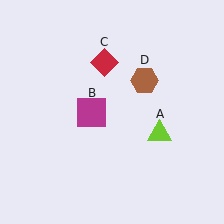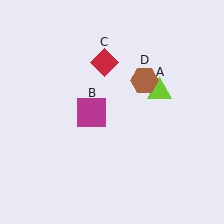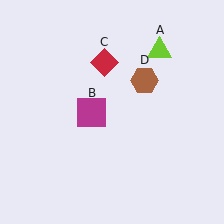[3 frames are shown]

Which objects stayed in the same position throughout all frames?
Magenta square (object B) and red diamond (object C) and brown hexagon (object D) remained stationary.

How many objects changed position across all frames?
1 object changed position: lime triangle (object A).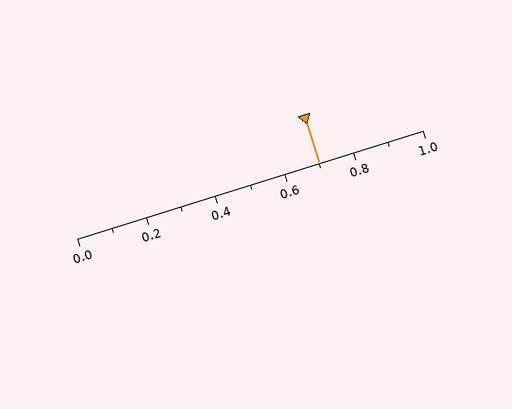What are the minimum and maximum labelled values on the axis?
The axis runs from 0.0 to 1.0.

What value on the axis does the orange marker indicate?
The marker indicates approximately 0.7.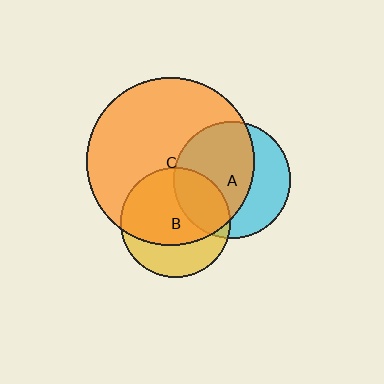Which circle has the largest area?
Circle C (orange).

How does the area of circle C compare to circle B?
Approximately 2.4 times.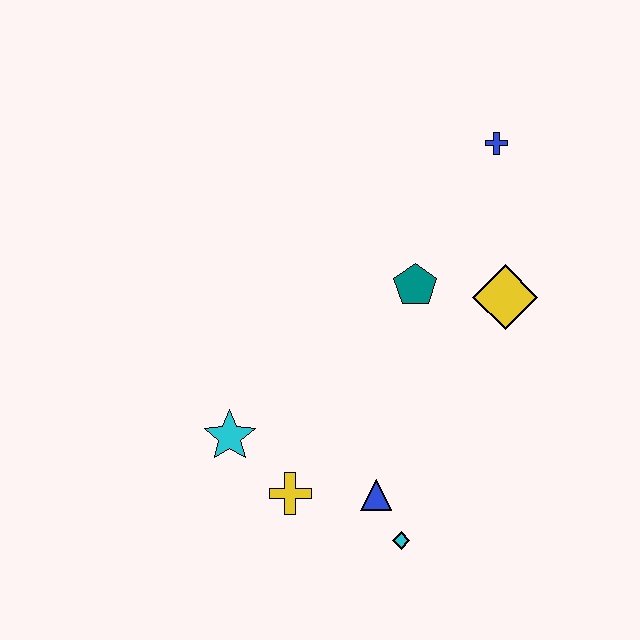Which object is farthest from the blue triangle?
The blue cross is farthest from the blue triangle.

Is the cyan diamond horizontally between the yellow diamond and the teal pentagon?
No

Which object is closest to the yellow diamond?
The teal pentagon is closest to the yellow diamond.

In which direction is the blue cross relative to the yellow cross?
The blue cross is above the yellow cross.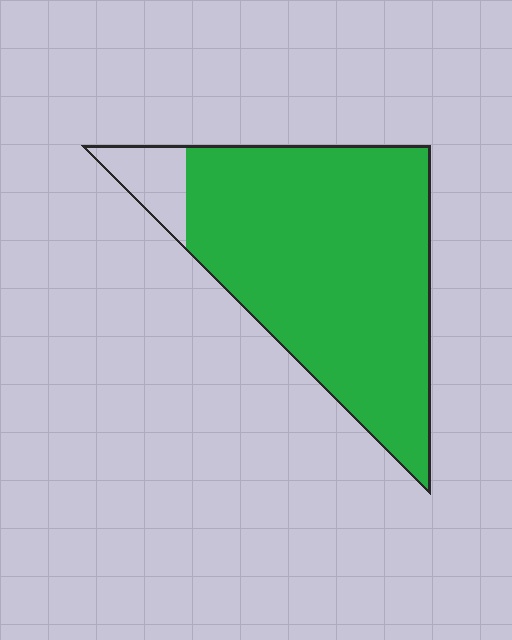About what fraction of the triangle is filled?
About nine tenths (9/10).